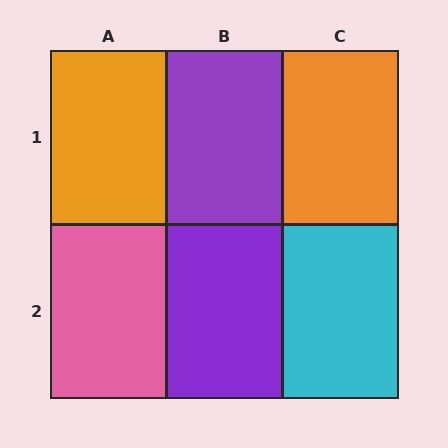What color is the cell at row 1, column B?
Purple.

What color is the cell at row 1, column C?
Orange.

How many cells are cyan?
1 cell is cyan.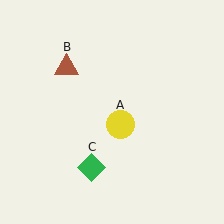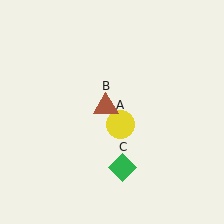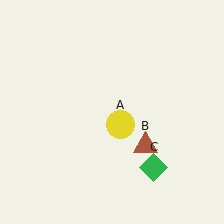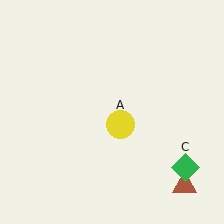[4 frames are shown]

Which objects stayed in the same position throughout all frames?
Yellow circle (object A) remained stationary.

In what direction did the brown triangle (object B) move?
The brown triangle (object B) moved down and to the right.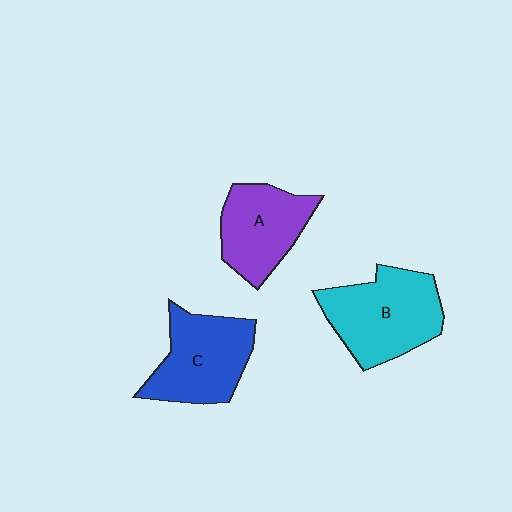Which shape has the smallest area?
Shape A (purple).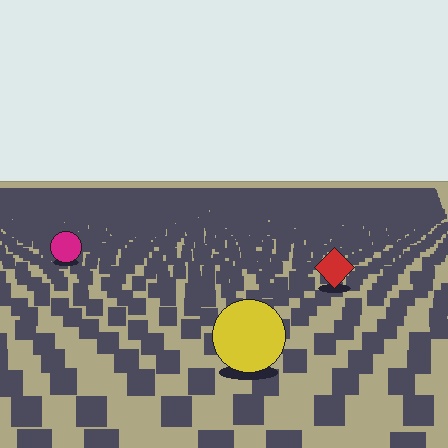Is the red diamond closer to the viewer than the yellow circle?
No. The yellow circle is closer — you can tell from the texture gradient: the ground texture is coarser near it.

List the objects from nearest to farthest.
From nearest to farthest: the yellow circle, the red diamond, the magenta circle.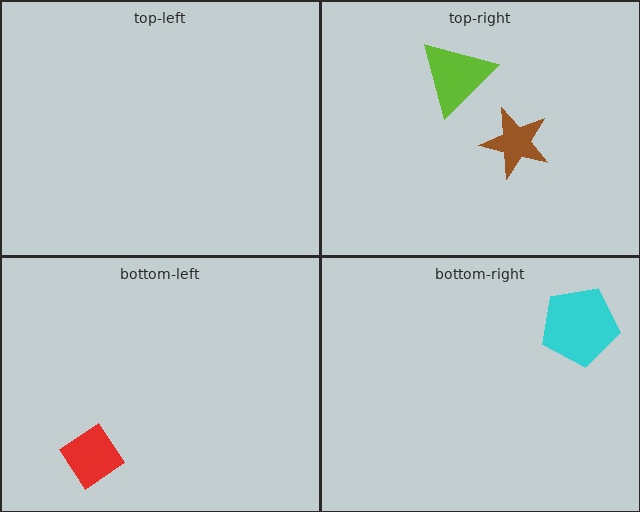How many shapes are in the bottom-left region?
1.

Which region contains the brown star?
The top-right region.